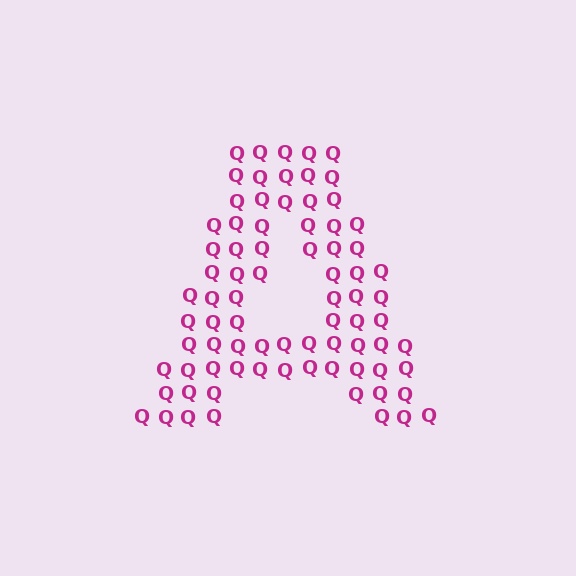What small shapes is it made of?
It is made of small letter Q's.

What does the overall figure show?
The overall figure shows the letter A.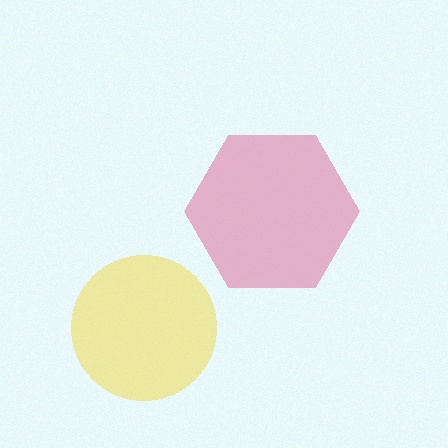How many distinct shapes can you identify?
There are 2 distinct shapes: a yellow circle, a pink hexagon.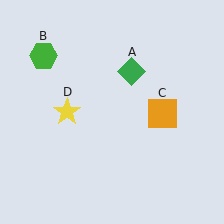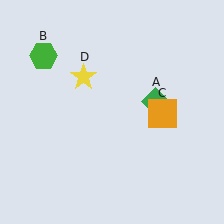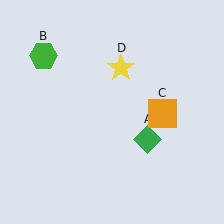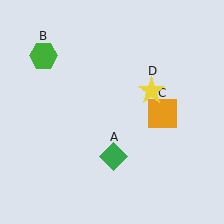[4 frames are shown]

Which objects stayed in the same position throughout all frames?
Green hexagon (object B) and orange square (object C) remained stationary.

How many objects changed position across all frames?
2 objects changed position: green diamond (object A), yellow star (object D).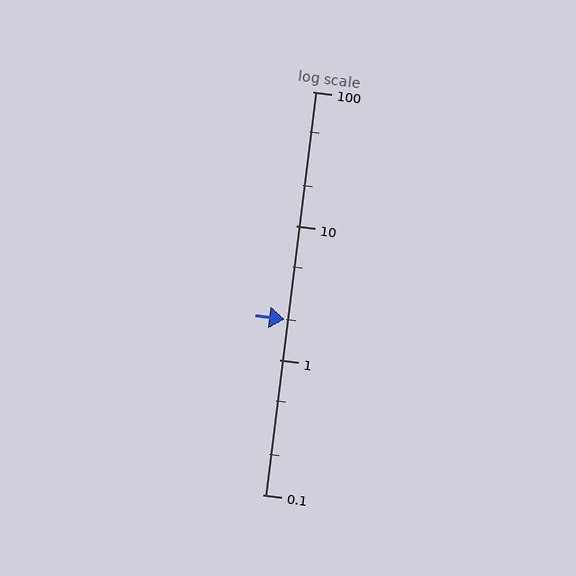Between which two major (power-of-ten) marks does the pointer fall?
The pointer is between 1 and 10.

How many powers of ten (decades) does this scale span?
The scale spans 3 decades, from 0.1 to 100.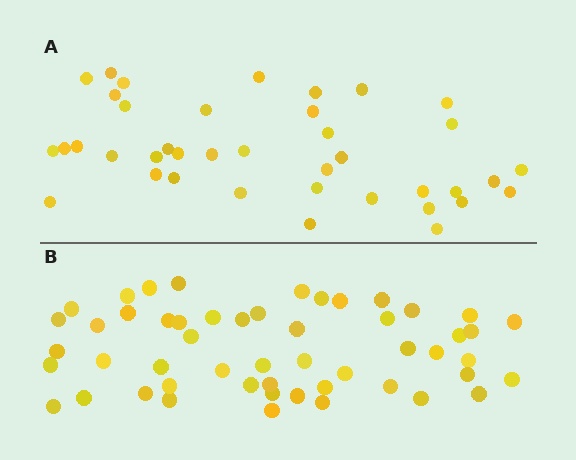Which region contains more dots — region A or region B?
Region B (the bottom region) has more dots.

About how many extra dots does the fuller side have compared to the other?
Region B has approximately 15 more dots than region A.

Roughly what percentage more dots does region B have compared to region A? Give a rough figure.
About 35% more.